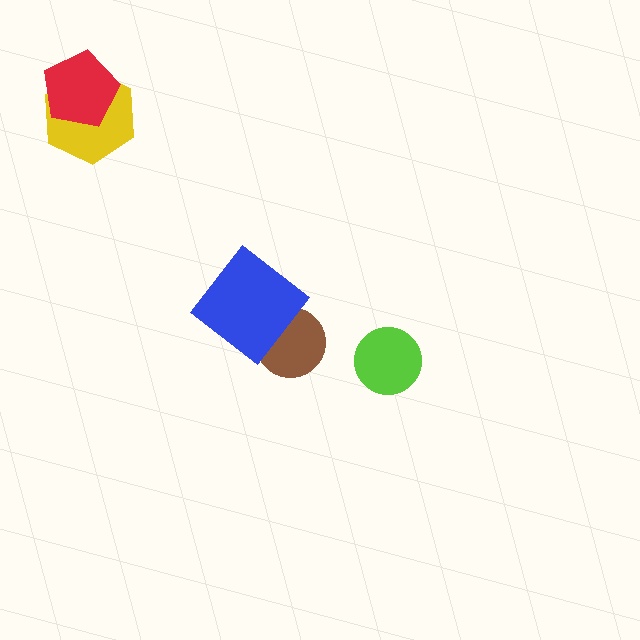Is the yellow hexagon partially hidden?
Yes, it is partially covered by another shape.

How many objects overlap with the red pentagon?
1 object overlaps with the red pentagon.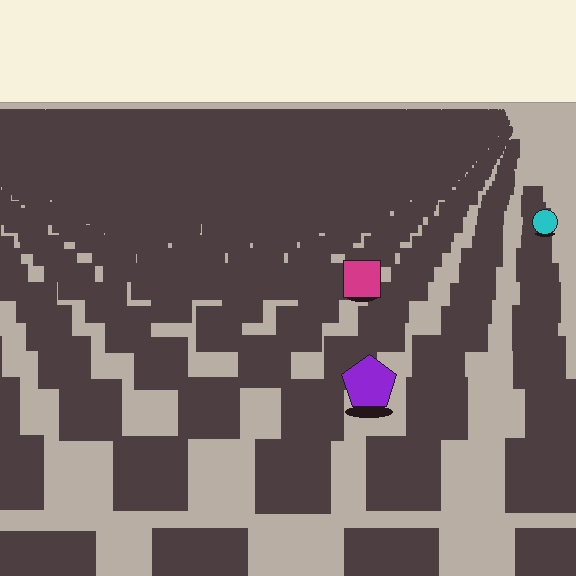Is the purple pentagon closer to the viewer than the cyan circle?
Yes. The purple pentagon is closer — you can tell from the texture gradient: the ground texture is coarser near it.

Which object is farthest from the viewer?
The cyan circle is farthest from the viewer. It appears smaller and the ground texture around it is denser.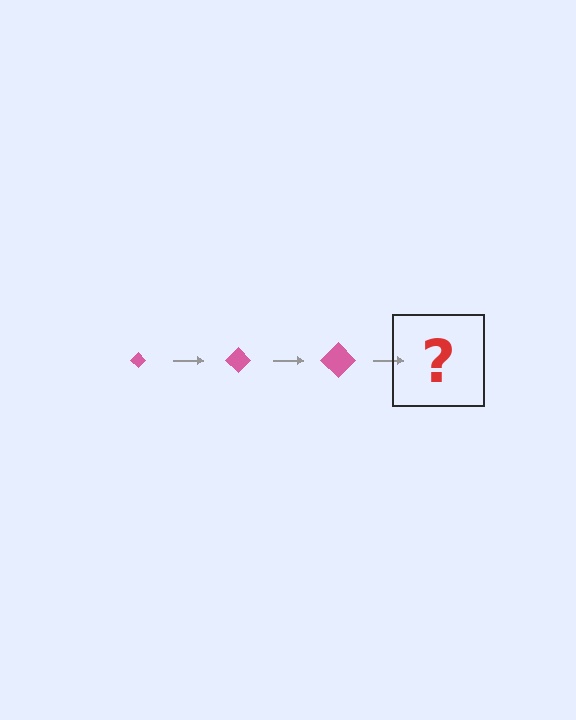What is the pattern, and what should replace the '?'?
The pattern is that the diamond gets progressively larger each step. The '?' should be a pink diamond, larger than the previous one.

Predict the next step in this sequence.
The next step is a pink diamond, larger than the previous one.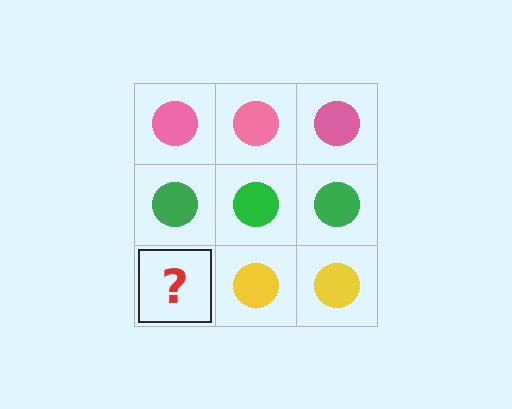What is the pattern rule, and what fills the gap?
The rule is that each row has a consistent color. The gap should be filled with a yellow circle.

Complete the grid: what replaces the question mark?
The question mark should be replaced with a yellow circle.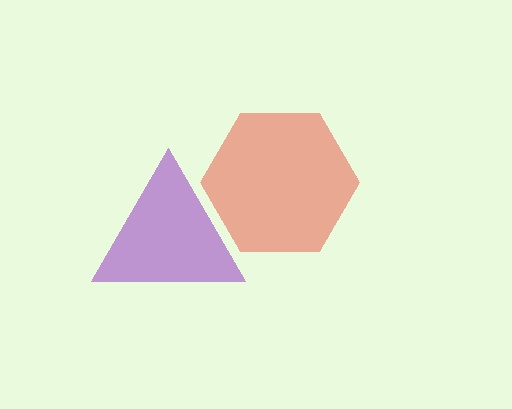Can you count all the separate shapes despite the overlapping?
Yes, there are 2 separate shapes.